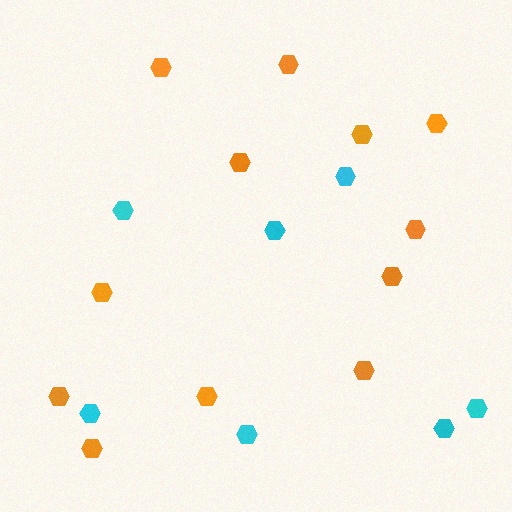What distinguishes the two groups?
There are 2 groups: one group of cyan hexagons (7) and one group of orange hexagons (12).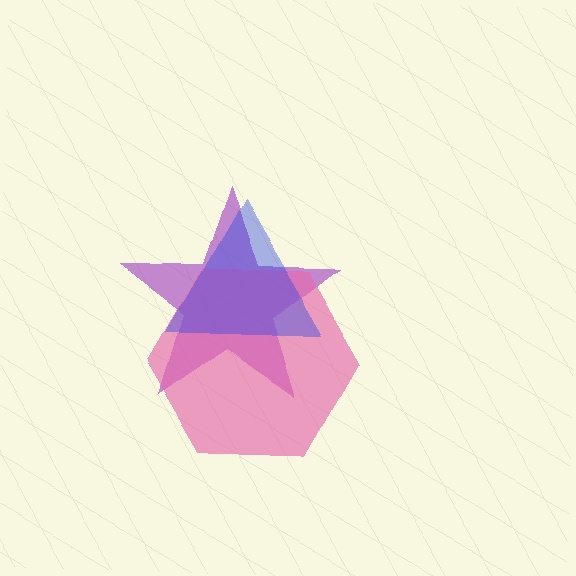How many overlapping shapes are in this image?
There are 3 overlapping shapes in the image.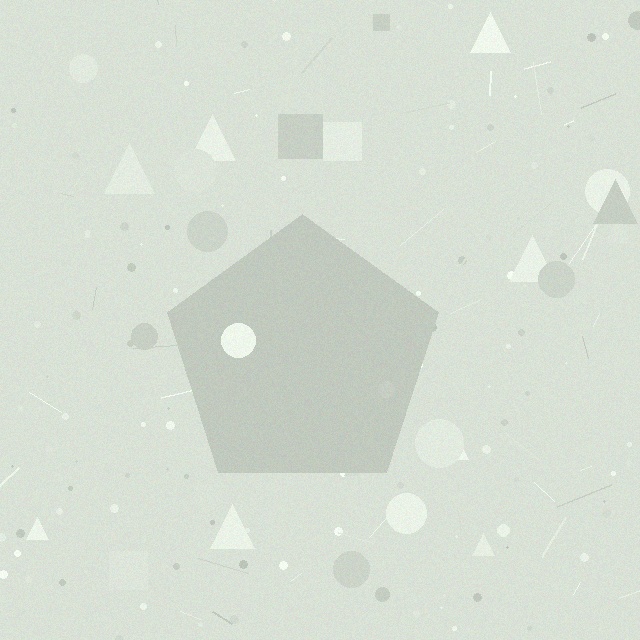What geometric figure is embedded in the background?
A pentagon is embedded in the background.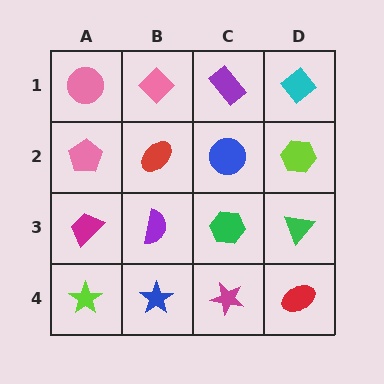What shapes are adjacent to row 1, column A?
A pink pentagon (row 2, column A), a pink diamond (row 1, column B).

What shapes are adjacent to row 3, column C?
A blue circle (row 2, column C), a magenta star (row 4, column C), a purple semicircle (row 3, column B), a green triangle (row 3, column D).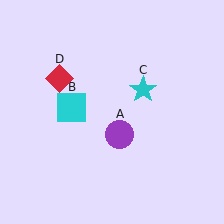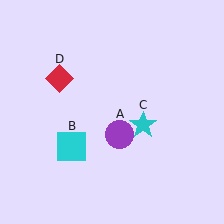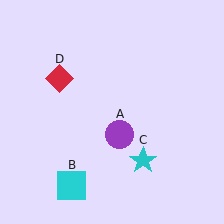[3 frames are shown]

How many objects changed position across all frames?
2 objects changed position: cyan square (object B), cyan star (object C).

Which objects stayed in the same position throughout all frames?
Purple circle (object A) and red diamond (object D) remained stationary.